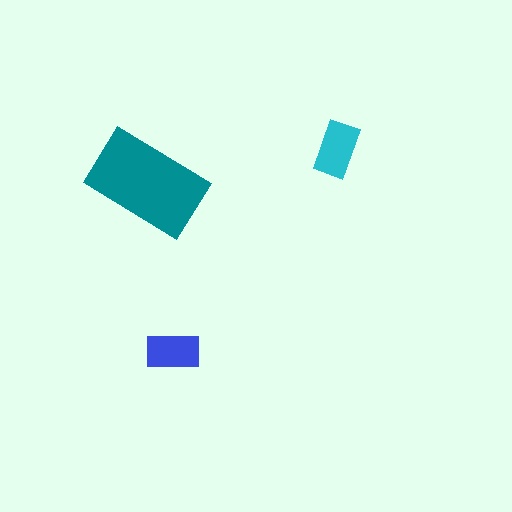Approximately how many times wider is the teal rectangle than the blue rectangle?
About 2 times wider.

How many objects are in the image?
There are 3 objects in the image.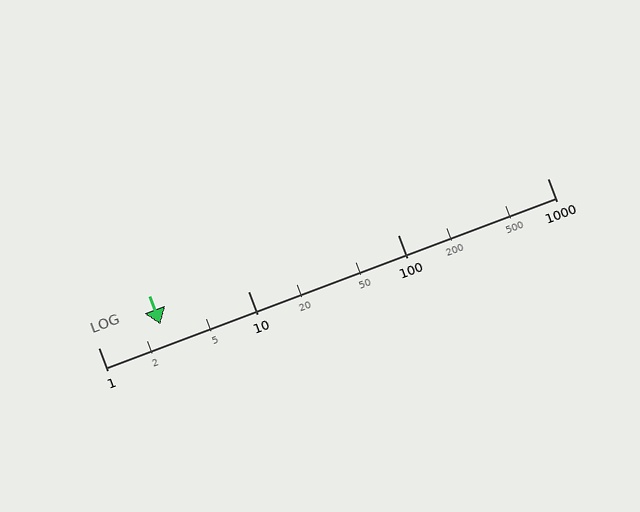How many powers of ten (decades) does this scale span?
The scale spans 3 decades, from 1 to 1000.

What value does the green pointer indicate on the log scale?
The pointer indicates approximately 2.6.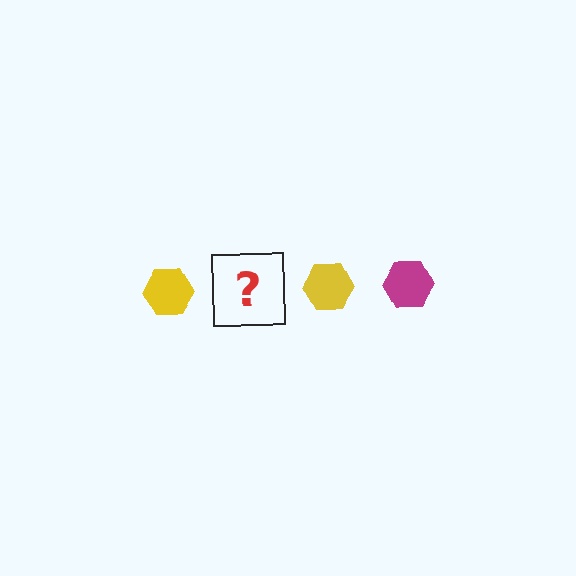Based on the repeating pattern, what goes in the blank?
The blank should be a magenta hexagon.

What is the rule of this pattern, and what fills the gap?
The rule is that the pattern cycles through yellow, magenta hexagons. The gap should be filled with a magenta hexagon.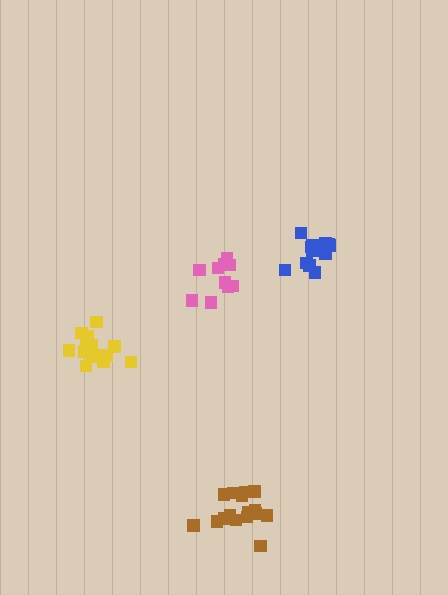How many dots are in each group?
Group 1: 16 dots, Group 2: 12 dots, Group 3: 10 dots, Group 4: 16 dots (54 total).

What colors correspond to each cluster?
The clusters are colored: yellow, blue, pink, brown.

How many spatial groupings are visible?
There are 4 spatial groupings.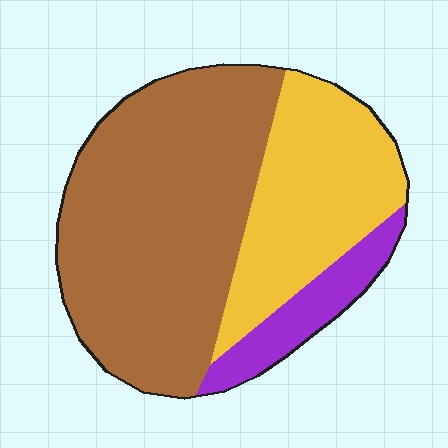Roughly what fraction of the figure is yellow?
Yellow covers roughly 30% of the figure.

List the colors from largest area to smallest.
From largest to smallest: brown, yellow, purple.